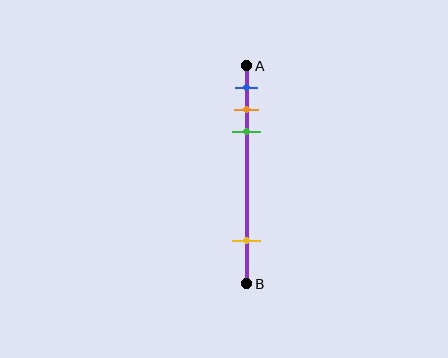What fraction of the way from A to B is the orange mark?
The orange mark is approximately 20% (0.2) of the way from A to B.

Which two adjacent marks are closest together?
The orange and green marks are the closest adjacent pair.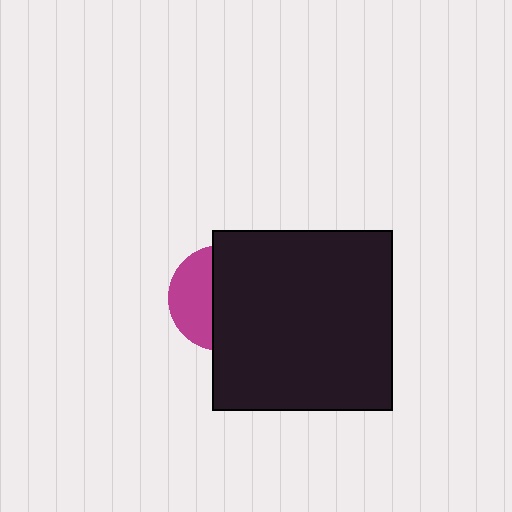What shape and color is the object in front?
The object in front is a black square.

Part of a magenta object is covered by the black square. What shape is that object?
It is a circle.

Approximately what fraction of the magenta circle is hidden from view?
Roughly 61% of the magenta circle is hidden behind the black square.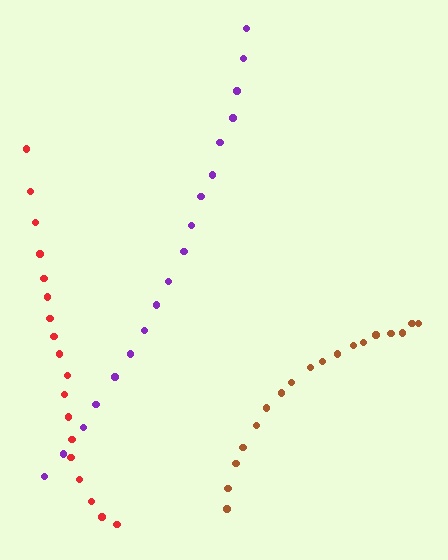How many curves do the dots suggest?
There are 3 distinct paths.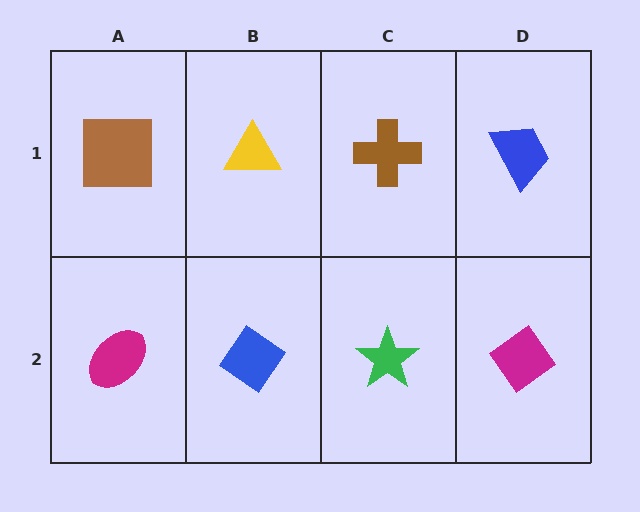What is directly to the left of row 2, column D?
A green star.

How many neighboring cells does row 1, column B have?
3.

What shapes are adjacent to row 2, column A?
A brown square (row 1, column A), a blue diamond (row 2, column B).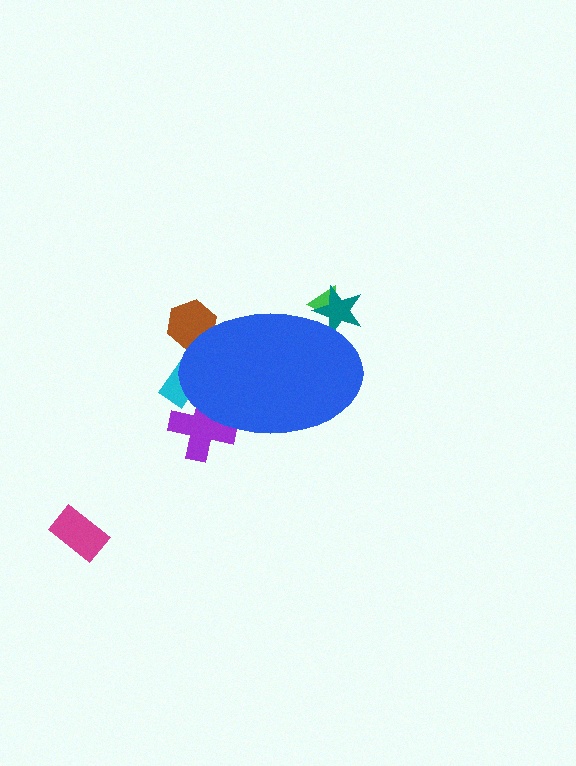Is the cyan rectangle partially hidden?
Yes, the cyan rectangle is partially hidden behind the blue ellipse.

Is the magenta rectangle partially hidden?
No, the magenta rectangle is fully visible.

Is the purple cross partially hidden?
Yes, the purple cross is partially hidden behind the blue ellipse.